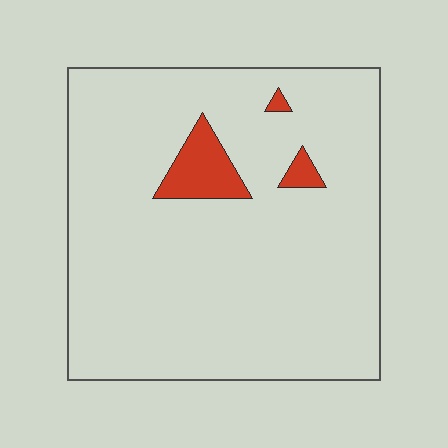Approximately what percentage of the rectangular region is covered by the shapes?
Approximately 5%.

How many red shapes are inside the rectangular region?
3.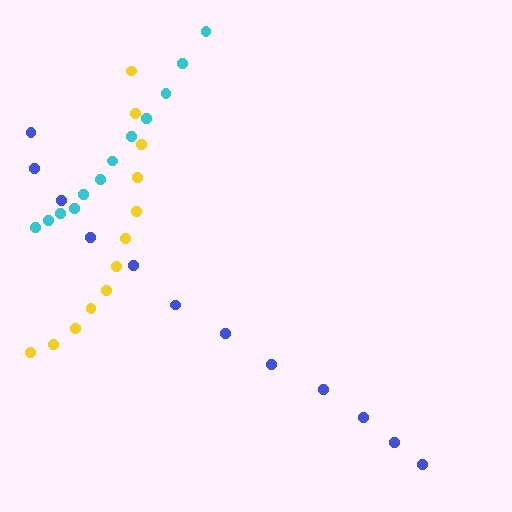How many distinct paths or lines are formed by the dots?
There are 3 distinct paths.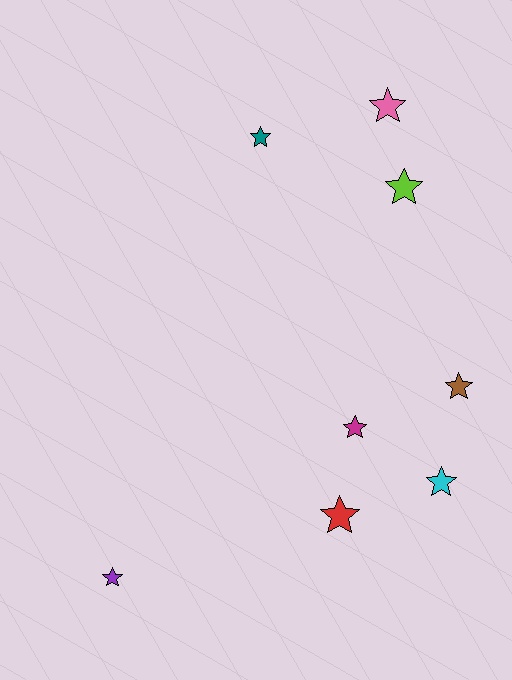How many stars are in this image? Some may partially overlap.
There are 8 stars.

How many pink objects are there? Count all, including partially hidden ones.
There is 1 pink object.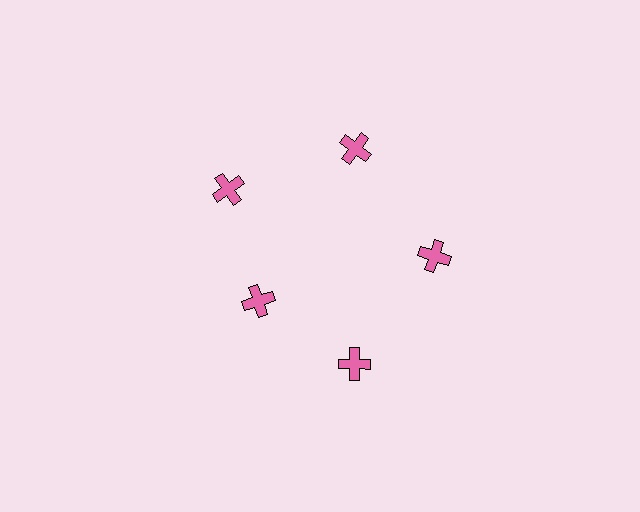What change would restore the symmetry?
The symmetry would be restored by moving it outward, back onto the ring so that all 5 crosses sit at equal angles and equal distance from the center.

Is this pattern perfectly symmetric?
No. The 5 pink crosses are arranged in a ring, but one element near the 8 o'clock position is pulled inward toward the center, breaking the 5-fold rotational symmetry.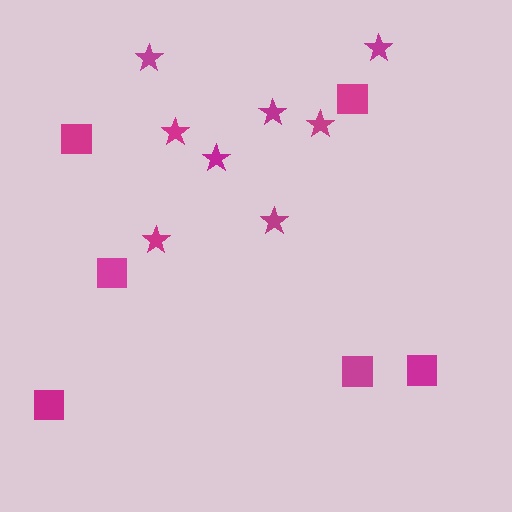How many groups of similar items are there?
There are 2 groups: one group of stars (8) and one group of squares (6).